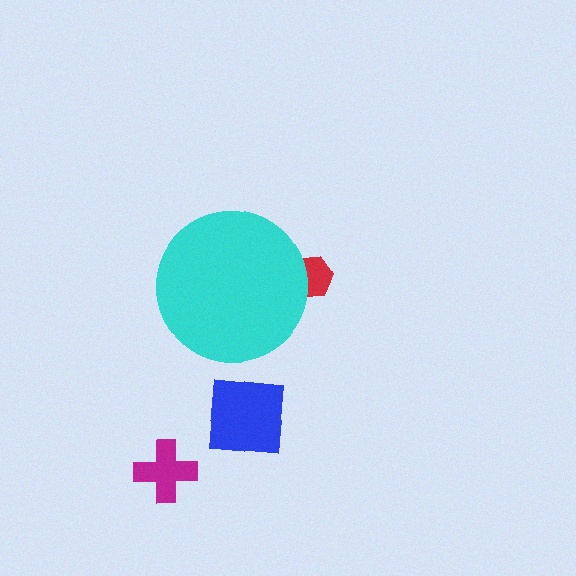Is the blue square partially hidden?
No, the blue square is fully visible.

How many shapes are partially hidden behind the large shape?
1 shape is partially hidden.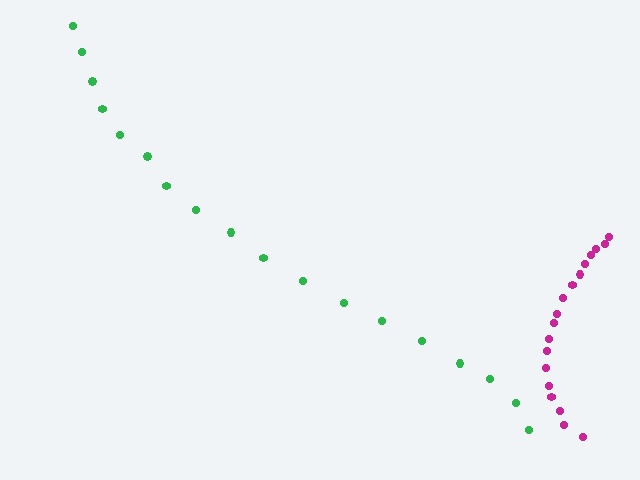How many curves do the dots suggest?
There are 2 distinct paths.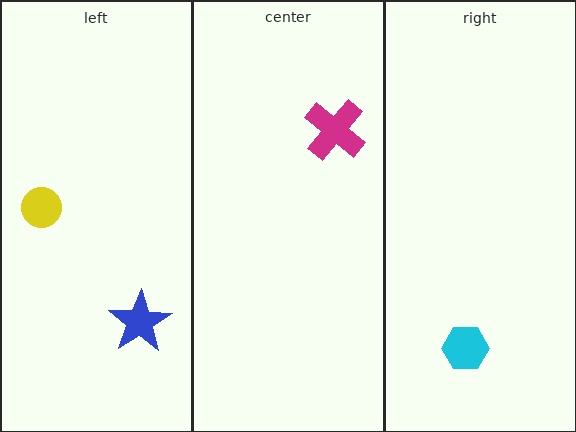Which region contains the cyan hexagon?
The right region.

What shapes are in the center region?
The magenta cross.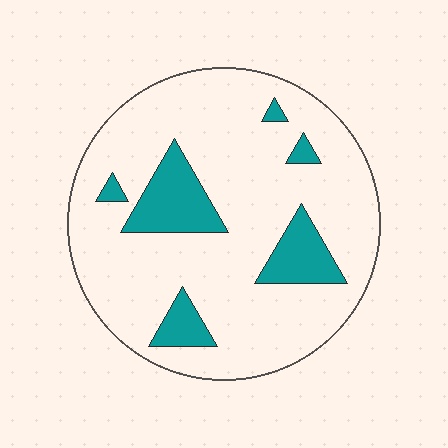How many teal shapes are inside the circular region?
6.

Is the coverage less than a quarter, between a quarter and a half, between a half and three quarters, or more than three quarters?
Less than a quarter.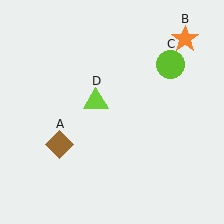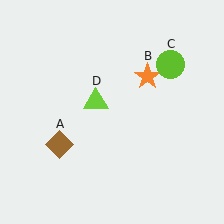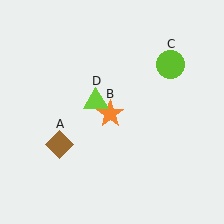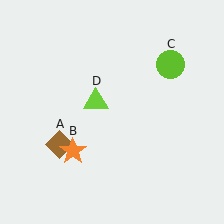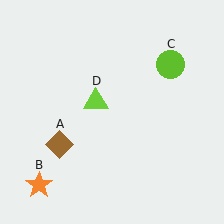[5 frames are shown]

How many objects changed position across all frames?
1 object changed position: orange star (object B).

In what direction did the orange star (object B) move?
The orange star (object B) moved down and to the left.